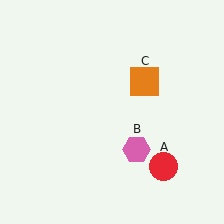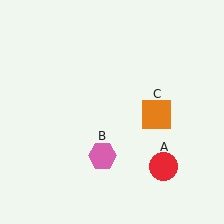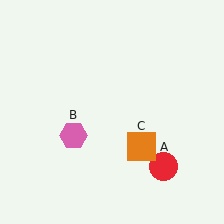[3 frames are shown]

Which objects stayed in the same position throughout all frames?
Red circle (object A) remained stationary.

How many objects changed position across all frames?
2 objects changed position: pink hexagon (object B), orange square (object C).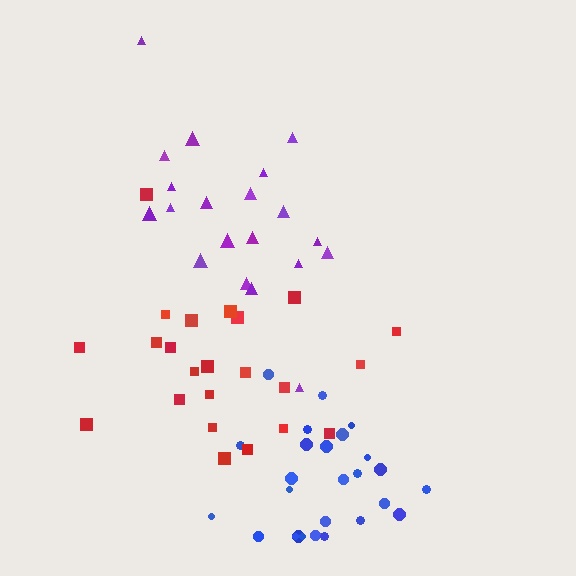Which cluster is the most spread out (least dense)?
Red.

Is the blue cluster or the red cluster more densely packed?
Blue.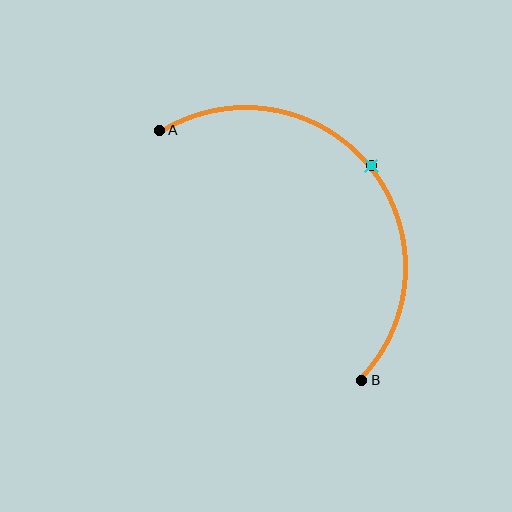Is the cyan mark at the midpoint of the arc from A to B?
Yes. The cyan mark lies on the arc at equal arc-length from both A and B — it is the arc midpoint.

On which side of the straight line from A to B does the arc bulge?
The arc bulges above and to the right of the straight line connecting A and B.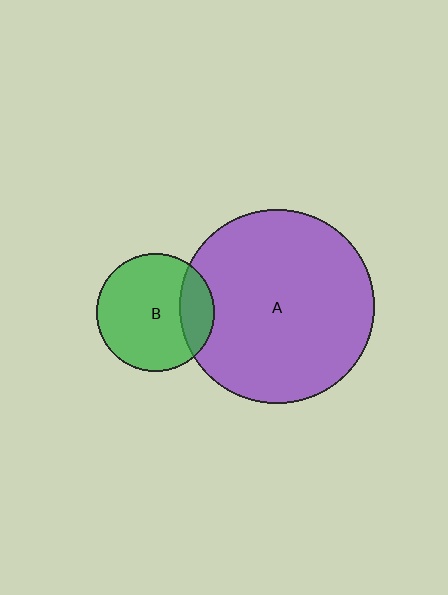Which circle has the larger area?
Circle A (purple).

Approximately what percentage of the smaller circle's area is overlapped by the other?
Approximately 20%.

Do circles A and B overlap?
Yes.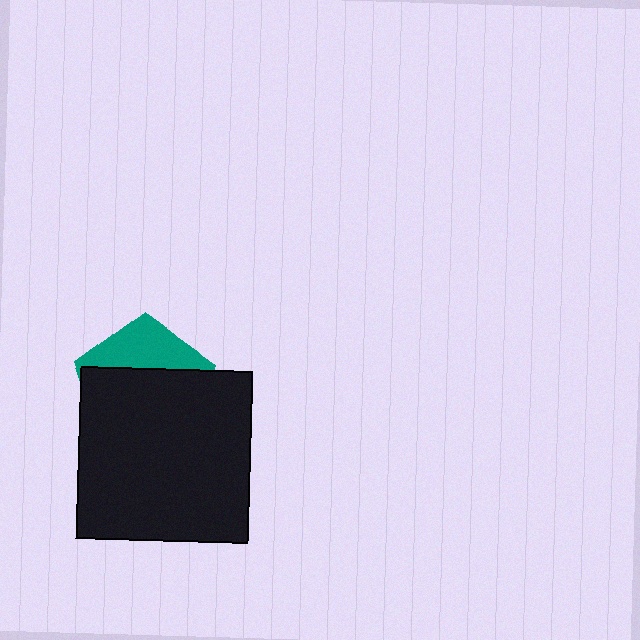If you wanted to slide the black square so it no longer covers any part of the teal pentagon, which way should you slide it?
Slide it down — that is the most direct way to separate the two shapes.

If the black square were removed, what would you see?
You would see the complete teal pentagon.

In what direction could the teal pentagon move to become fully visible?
The teal pentagon could move up. That would shift it out from behind the black square entirely.